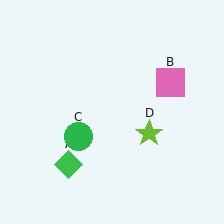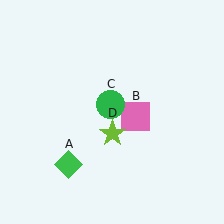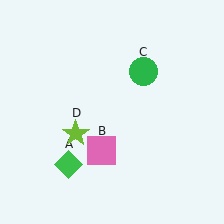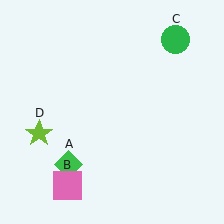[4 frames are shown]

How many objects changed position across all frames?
3 objects changed position: pink square (object B), green circle (object C), lime star (object D).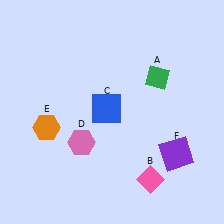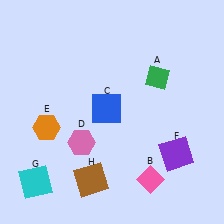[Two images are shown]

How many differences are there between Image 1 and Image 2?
There are 2 differences between the two images.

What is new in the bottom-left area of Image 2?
A cyan square (G) was added in the bottom-left area of Image 2.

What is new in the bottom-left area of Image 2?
A brown square (H) was added in the bottom-left area of Image 2.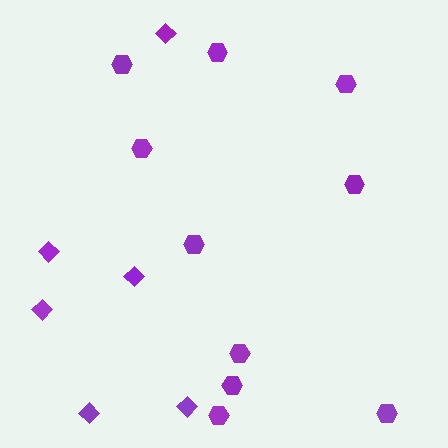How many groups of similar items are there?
There are 2 groups: one group of hexagons (10) and one group of diamonds (6).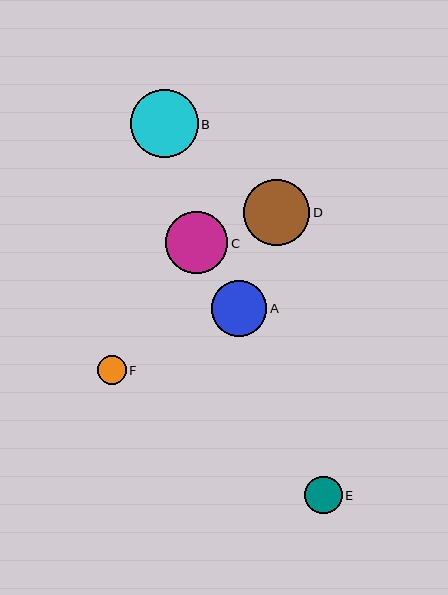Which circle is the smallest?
Circle F is the smallest with a size of approximately 29 pixels.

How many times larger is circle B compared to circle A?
Circle B is approximately 1.2 times the size of circle A.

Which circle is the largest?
Circle B is the largest with a size of approximately 68 pixels.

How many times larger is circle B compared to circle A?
Circle B is approximately 1.2 times the size of circle A.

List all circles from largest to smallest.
From largest to smallest: B, D, C, A, E, F.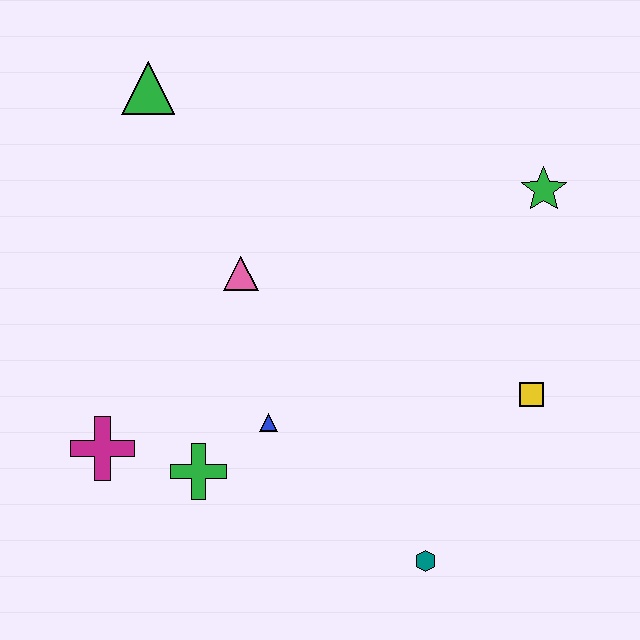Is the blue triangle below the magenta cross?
No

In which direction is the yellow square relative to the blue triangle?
The yellow square is to the right of the blue triangle.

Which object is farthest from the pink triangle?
The teal hexagon is farthest from the pink triangle.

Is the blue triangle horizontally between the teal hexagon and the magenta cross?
Yes